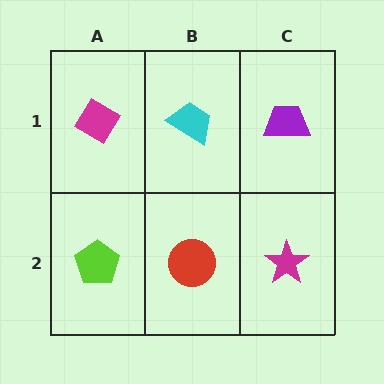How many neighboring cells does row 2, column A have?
2.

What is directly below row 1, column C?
A magenta star.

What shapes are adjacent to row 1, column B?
A red circle (row 2, column B), a magenta diamond (row 1, column A), a purple trapezoid (row 1, column C).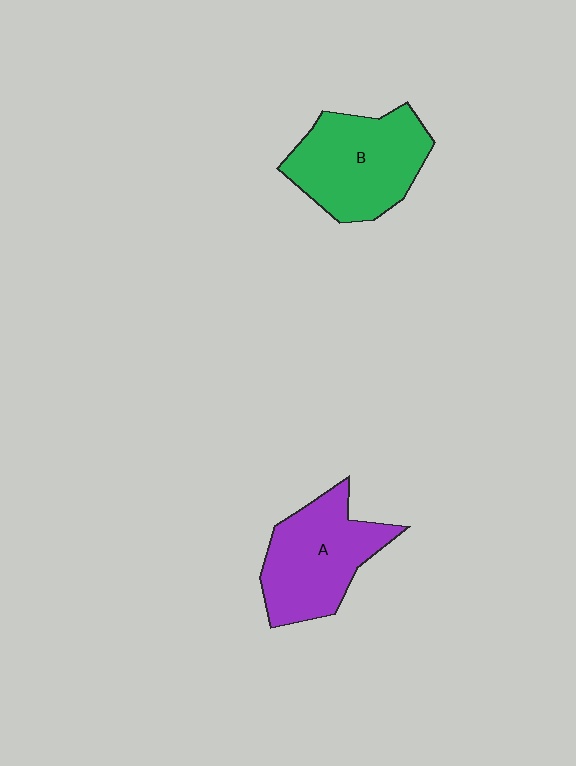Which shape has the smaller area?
Shape A (purple).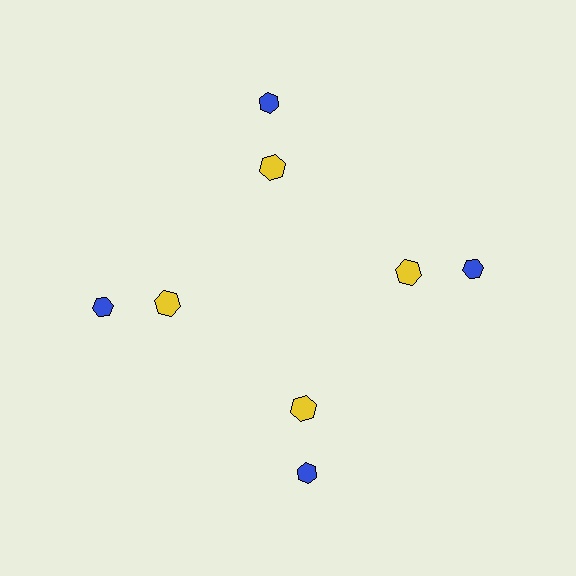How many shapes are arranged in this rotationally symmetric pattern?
There are 8 shapes, arranged in 4 groups of 2.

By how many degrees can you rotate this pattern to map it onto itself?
The pattern maps onto itself every 90 degrees of rotation.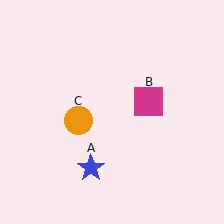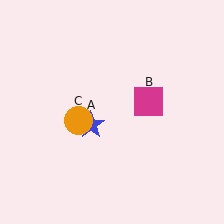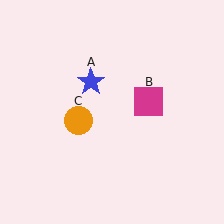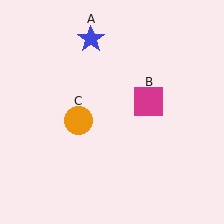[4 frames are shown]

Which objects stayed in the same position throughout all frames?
Magenta square (object B) and orange circle (object C) remained stationary.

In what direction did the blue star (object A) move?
The blue star (object A) moved up.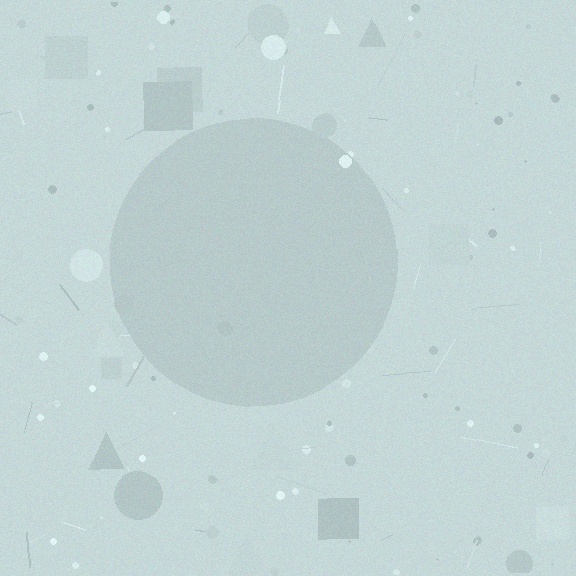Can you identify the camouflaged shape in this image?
The camouflaged shape is a circle.